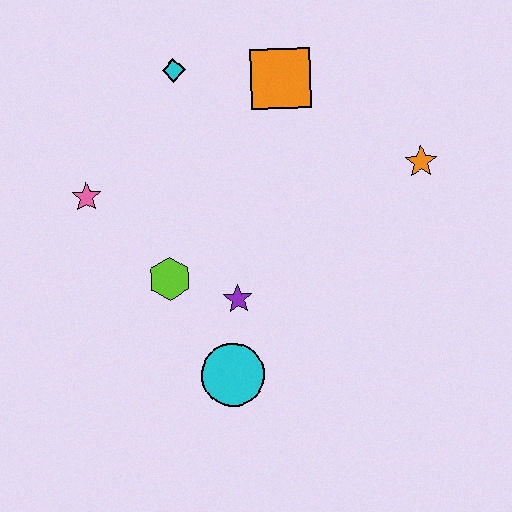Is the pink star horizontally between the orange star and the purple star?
No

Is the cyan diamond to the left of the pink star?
No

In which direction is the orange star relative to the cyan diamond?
The orange star is to the right of the cyan diamond.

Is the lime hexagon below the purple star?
No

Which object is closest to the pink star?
The lime hexagon is closest to the pink star.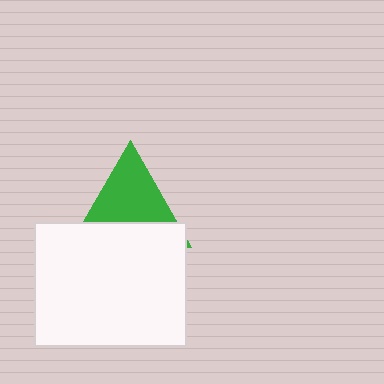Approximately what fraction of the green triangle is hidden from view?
Roughly 42% of the green triangle is hidden behind the white rectangle.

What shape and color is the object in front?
The object in front is a white rectangle.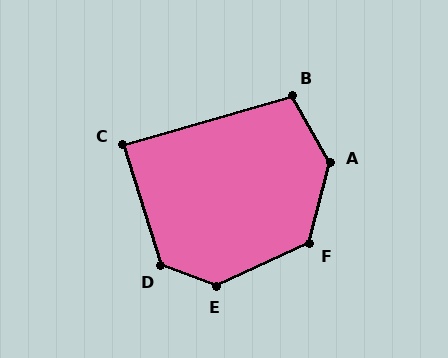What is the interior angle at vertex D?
Approximately 128 degrees (obtuse).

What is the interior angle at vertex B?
Approximately 104 degrees (obtuse).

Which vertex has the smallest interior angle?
C, at approximately 88 degrees.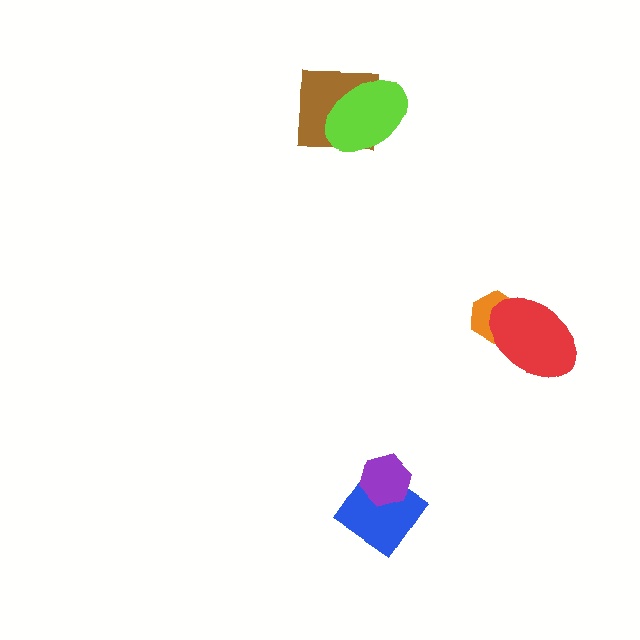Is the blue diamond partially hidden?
Yes, it is partially covered by another shape.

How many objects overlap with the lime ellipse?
1 object overlaps with the lime ellipse.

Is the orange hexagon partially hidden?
Yes, it is partially covered by another shape.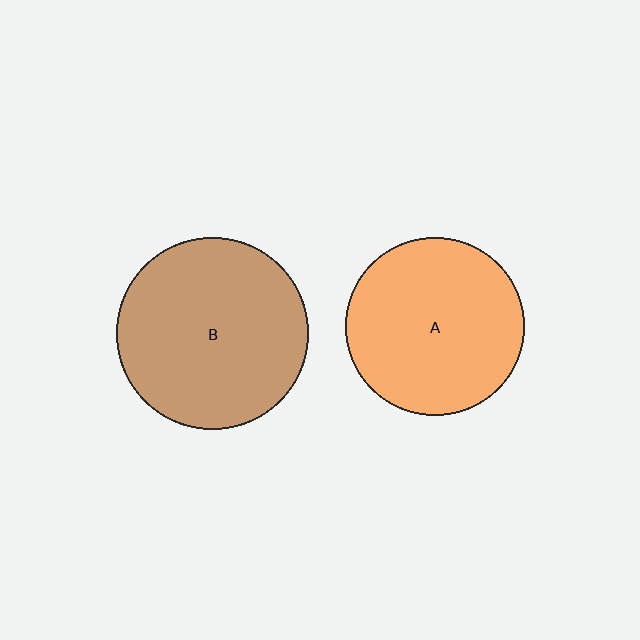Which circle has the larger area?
Circle B (brown).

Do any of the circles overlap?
No, none of the circles overlap.